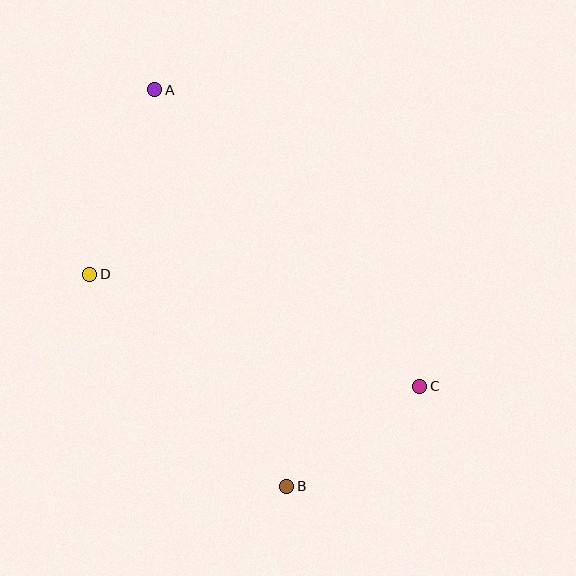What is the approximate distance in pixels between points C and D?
The distance between C and D is approximately 348 pixels.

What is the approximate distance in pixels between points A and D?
The distance between A and D is approximately 196 pixels.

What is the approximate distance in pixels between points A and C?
The distance between A and C is approximately 397 pixels.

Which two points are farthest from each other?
Points A and B are farthest from each other.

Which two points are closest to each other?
Points B and C are closest to each other.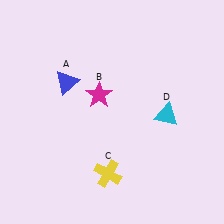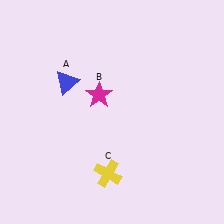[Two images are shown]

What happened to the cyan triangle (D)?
The cyan triangle (D) was removed in Image 2. It was in the bottom-right area of Image 1.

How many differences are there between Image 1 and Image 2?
There is 1 difference between the two images.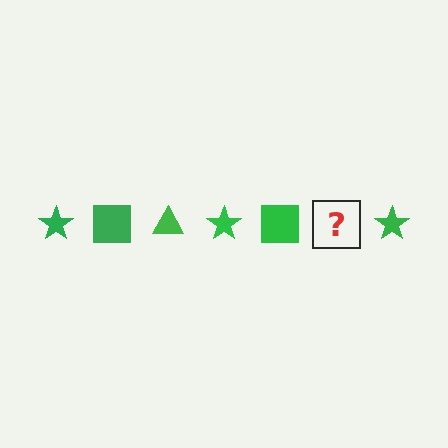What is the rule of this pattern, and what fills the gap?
The rule is that the pattern cycles through star, square, triangle shapes in green. The gap should be filled with a green triangle.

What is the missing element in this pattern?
The missing element is a green triangle.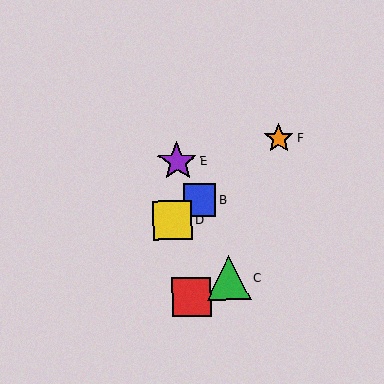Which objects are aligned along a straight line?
Objects B, D, F are aligned along a straight line.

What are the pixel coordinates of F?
Object F is at (279, 138).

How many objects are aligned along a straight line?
3 objects (B, D, F) are aligned along a straight line.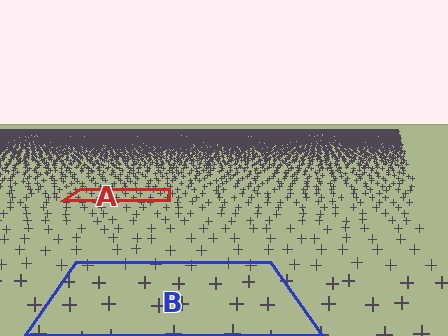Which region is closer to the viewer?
Region B is closer. The texture elements there are larger and more spread out.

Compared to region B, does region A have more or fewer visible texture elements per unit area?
Region A has more texture elements per unit area — they are packed more densely because it is farther away.